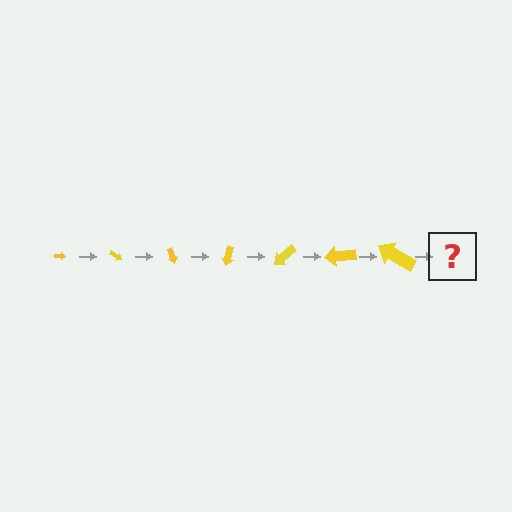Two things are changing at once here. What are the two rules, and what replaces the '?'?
The two rules are that the arrow grows larger each step and it rotates 35 degrees each step. The '?' should be an arrow, larger than the previous one and rotated 245 degrees from the start.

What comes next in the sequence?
The next element should be an arrow, larger than the previous one and rotated 245 degrees from the start.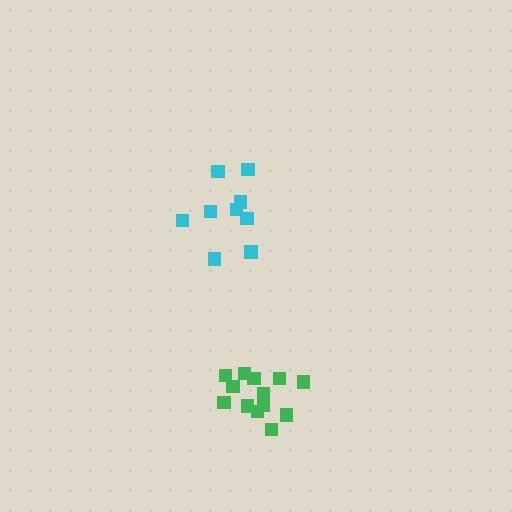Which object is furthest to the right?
The green cluster is rightmost.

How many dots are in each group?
Group 1: 9 dots, Group 2: 13 dots (22 total).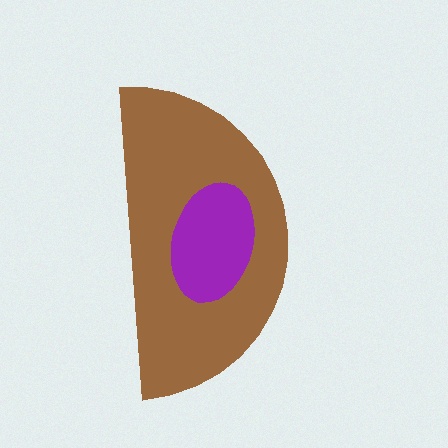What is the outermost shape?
The brown semicircle.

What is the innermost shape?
The purple ellipse.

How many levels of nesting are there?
2.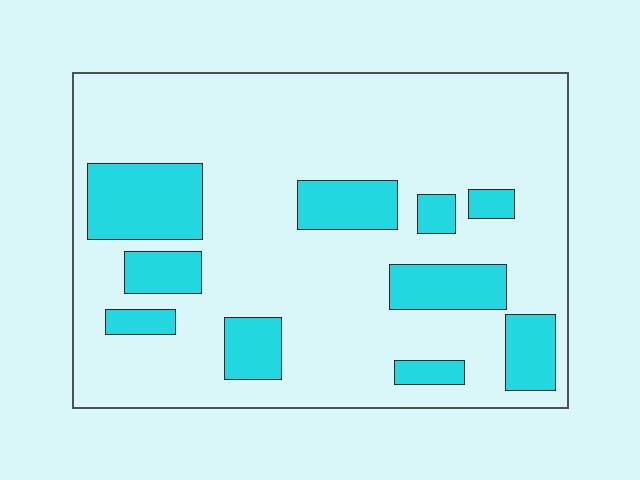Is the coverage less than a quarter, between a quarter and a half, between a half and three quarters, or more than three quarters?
Less than a quarter.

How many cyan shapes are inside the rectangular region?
10.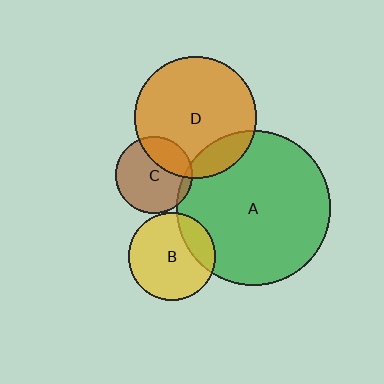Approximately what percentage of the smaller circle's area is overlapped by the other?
Approximately 20%.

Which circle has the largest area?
Circle A (green).